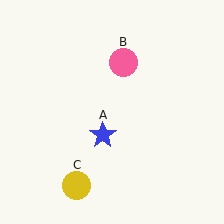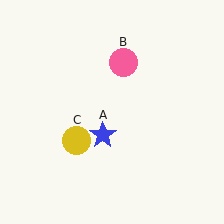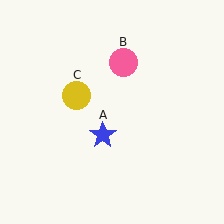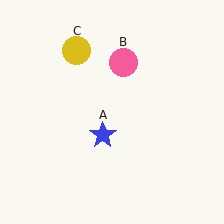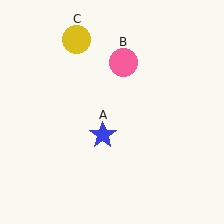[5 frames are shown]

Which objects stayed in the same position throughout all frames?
Blue star (object A) and pink circle (object B) remained stationary.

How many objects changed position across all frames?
1 object changed position: yellow circle (object C).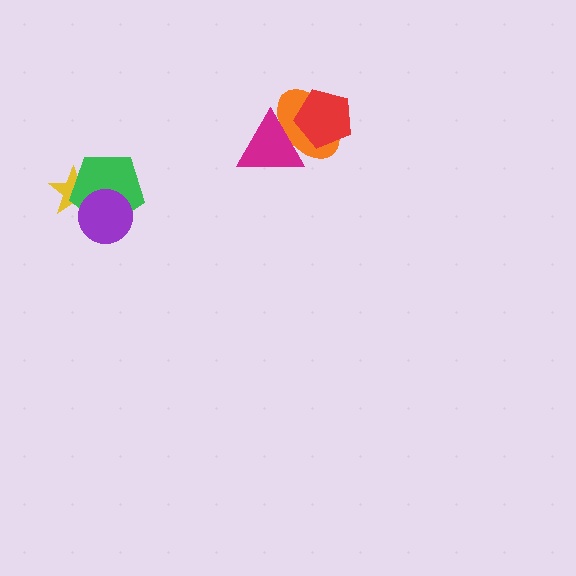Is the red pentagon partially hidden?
Yes, it is partially covered by another shape.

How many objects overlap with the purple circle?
2 objects overlap with the purple circle.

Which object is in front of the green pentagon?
The purple circle is in front of the green pentagon.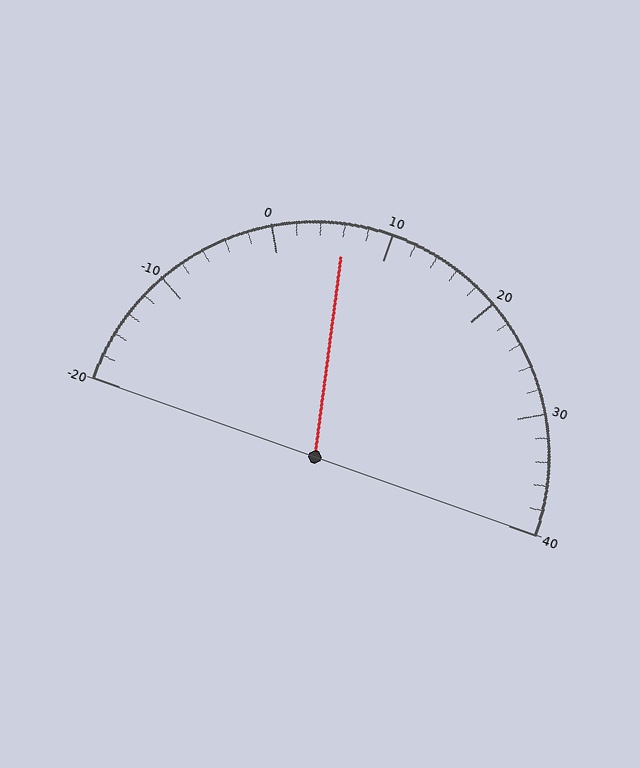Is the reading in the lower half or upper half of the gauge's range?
The reading is in the lower half of the range (-20 to 40).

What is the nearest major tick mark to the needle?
The nearest major tick mark is 10.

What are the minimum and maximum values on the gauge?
The gauge ranges from -20 to 40.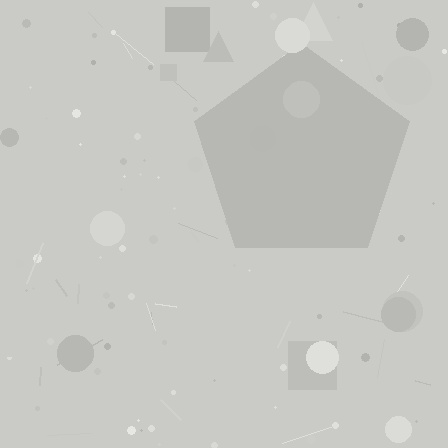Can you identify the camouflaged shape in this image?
The camouflaged shape is a pentagon.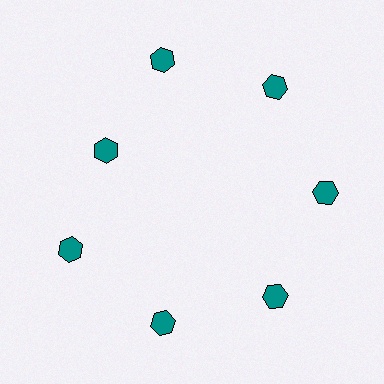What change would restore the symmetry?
The symmetry would be restored by moving it outward, back onto the ring so that all 7 hexagons sit at equal angles and equal distance from the center.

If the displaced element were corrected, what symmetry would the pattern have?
It would have 7-fold rotational symmetry — the pattern would map onto itself every 51 degrees.